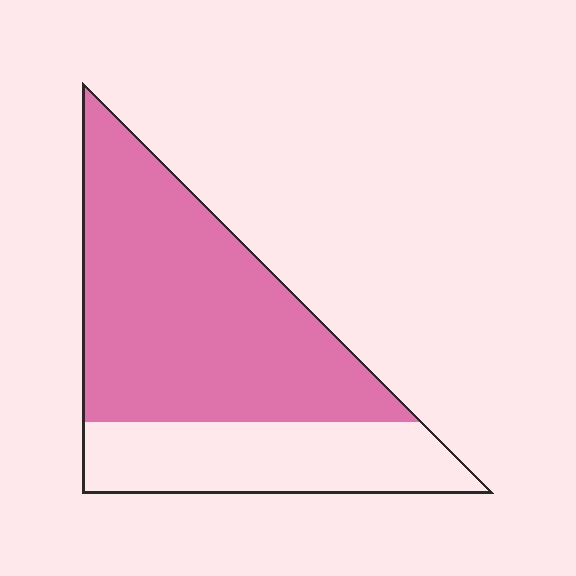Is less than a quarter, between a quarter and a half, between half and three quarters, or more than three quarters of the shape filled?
Between half and three quarters.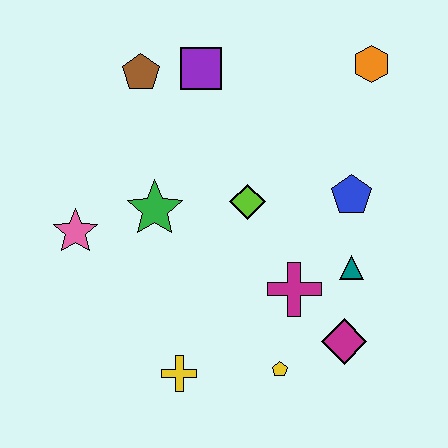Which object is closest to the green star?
The pink star is closest to the green star.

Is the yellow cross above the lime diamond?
No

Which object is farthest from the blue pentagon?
The pink star is farthest from the blue pentagon.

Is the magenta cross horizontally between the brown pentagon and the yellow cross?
No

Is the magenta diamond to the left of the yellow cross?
No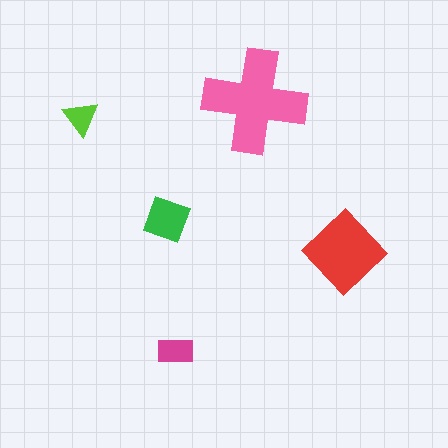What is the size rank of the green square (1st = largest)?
3rd.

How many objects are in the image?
There are 5 objects in the image.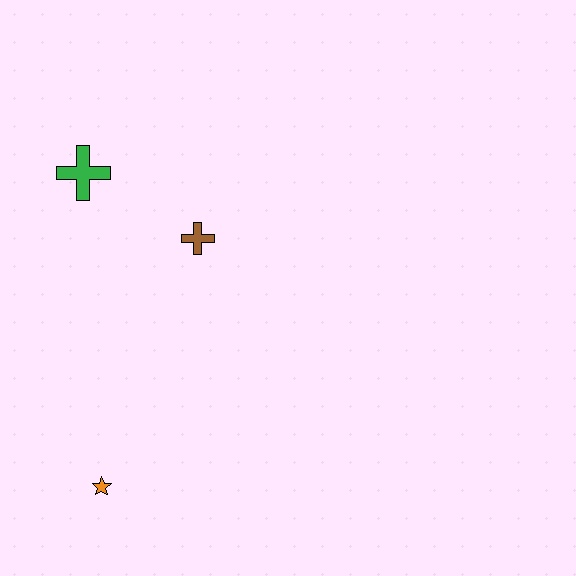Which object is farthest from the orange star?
The green cross is farthest from the orange star.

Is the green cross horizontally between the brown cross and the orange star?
No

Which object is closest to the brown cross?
The green cross is closest to the brown cross.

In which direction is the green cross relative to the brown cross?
The green cross is to the left of the brown cross.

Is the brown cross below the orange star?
No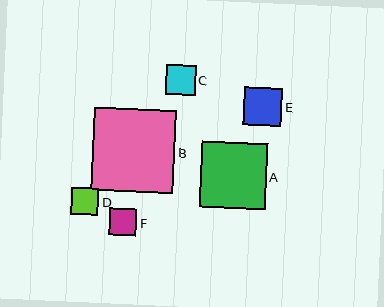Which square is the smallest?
Square D is the smallest with a size of approximately 27 pixels.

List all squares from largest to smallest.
From largest to smallest: B, A, E, C, F, D.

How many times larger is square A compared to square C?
Square A is approximately 2.2 times the size of square C.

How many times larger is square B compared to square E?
Square B is approximately 2.2 times the size of square E.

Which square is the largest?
Square B is the largest with a size of approximately 82 pixels.